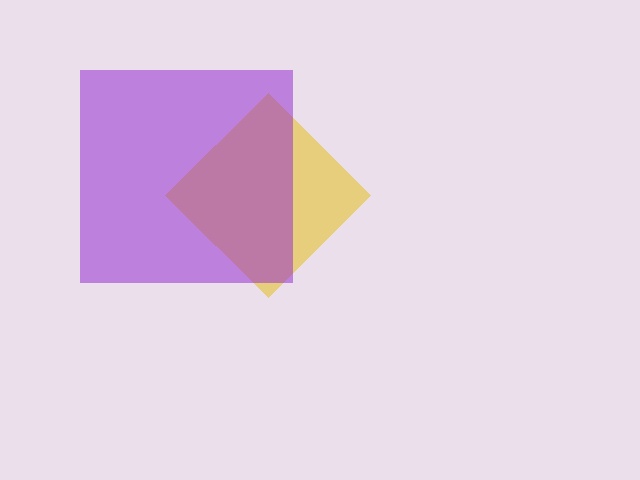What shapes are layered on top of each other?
The layered shapes are: a yellow diamond, a purple square.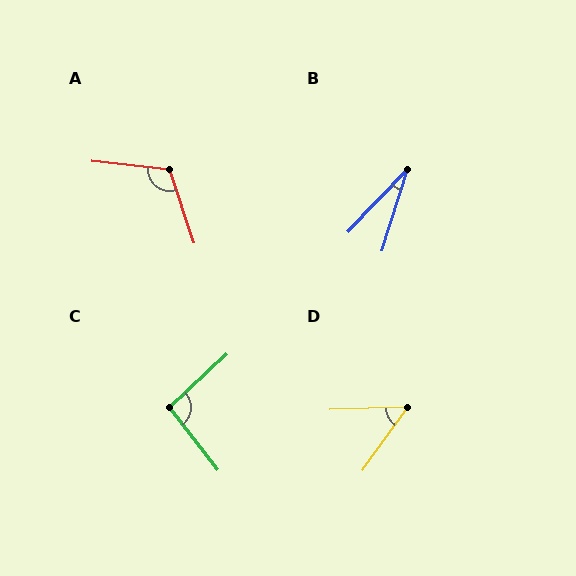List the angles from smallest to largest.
B (26°), D (52°), C (96°), A (115°).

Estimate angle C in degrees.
Approximately 96 degrees.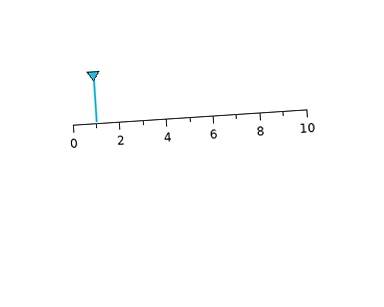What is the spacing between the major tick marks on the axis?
The major ticks are spaced 2 apart.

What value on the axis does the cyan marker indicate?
The marker indicates approximately 1.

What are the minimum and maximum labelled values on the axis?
The axis runs from 0 to 10.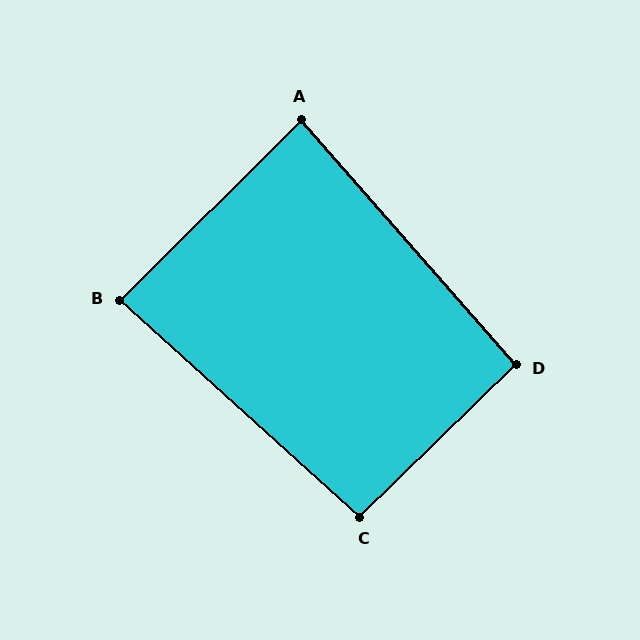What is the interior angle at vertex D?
Approximately 93 degrees (approximately right).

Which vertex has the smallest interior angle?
A, at approximately 86 degrees.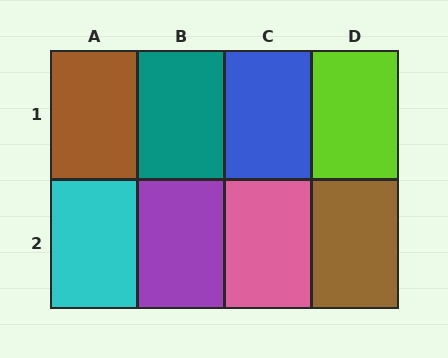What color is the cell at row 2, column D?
Brown.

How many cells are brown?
2 cells are brown.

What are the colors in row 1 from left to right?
Brown, teal, blue, lime.